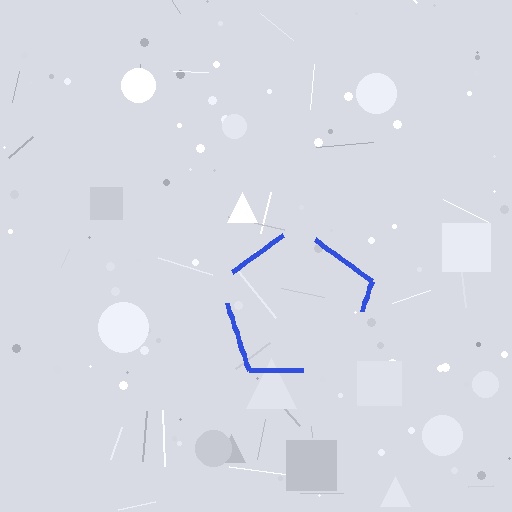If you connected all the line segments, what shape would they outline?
They would outline a pentagon.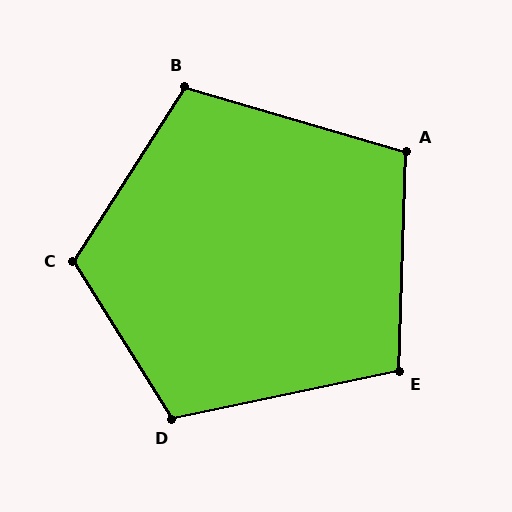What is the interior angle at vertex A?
Approximately 104 degrees (obtuse).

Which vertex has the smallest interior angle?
E, at approximately 104 degrees.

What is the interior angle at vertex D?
Approximately 110 degrees (obtuse).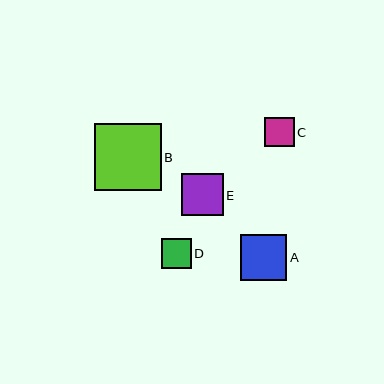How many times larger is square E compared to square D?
Square E is approximately 1.4 times the size of square D.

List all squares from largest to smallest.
From largest to smallest: B, A, E, D, C.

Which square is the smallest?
Square C is the smallest with a size of approximately 29 pixels.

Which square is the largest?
Square B is the largest with a size of approximately 67 pixels.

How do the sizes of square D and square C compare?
Square D and square C are approximately the same size.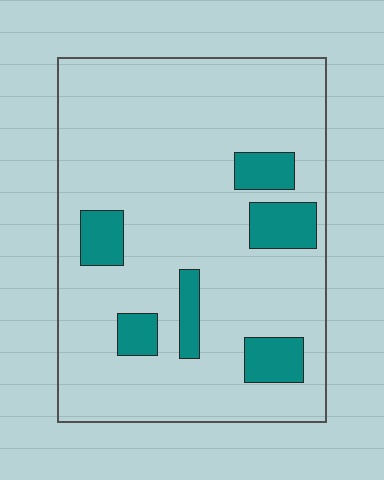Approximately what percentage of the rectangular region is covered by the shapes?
Approximately 15%.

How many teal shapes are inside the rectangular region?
6.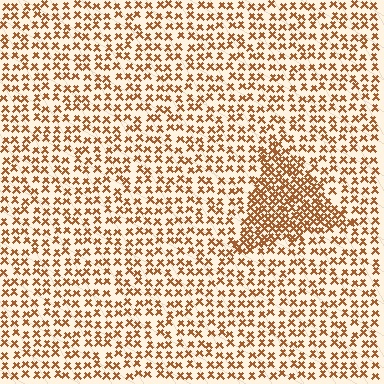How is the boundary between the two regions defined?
The boundary is defined by a change in element density (approximately 2.1x ratio). All elements are the same color, size, and shape.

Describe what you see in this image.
The image contains small brown elements arranged at two different densities. A triangle-shaped region is visible where the elements are more densely packed than the surrounding area.